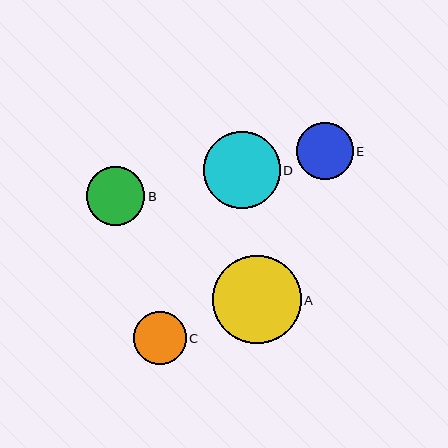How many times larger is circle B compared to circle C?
Circle B is approximately 1.1 times the size of circle C.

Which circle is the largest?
Circle A is the largest with a size of approximately 88 pixels.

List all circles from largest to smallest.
From largest to smallest: A, D, B, E, C.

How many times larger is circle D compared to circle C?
Circle D is approximately 1.5 times the size of circle C.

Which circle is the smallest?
Circle C is the smallest with a size of approximately 53 pixels.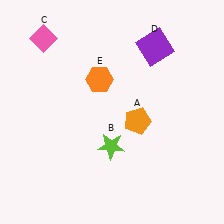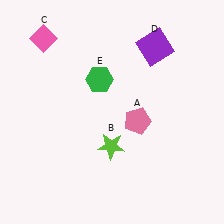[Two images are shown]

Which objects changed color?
A changed from orange to pink. E changed from orange to green.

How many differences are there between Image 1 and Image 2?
There are 2 differences between the two images.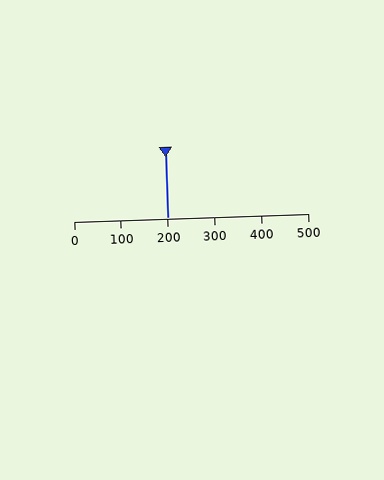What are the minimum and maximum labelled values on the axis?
The axis runs from 0 to 500.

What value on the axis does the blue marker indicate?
The marker indicates approximately 200.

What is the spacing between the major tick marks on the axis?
The major ticks are spaced 100 apart.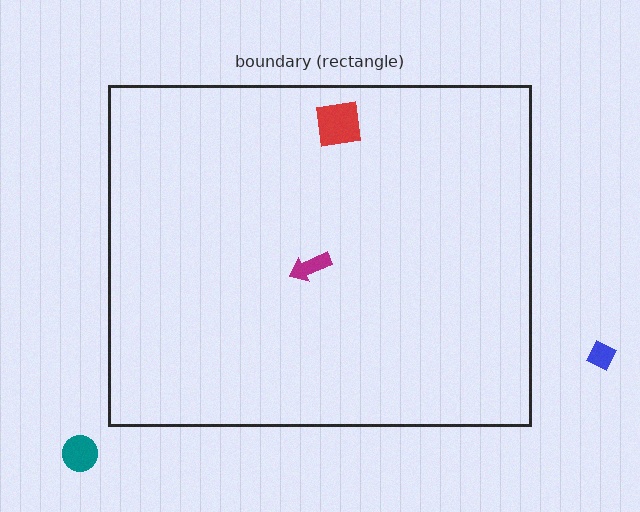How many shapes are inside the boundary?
2 inside, 2 outside.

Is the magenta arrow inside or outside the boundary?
Inside.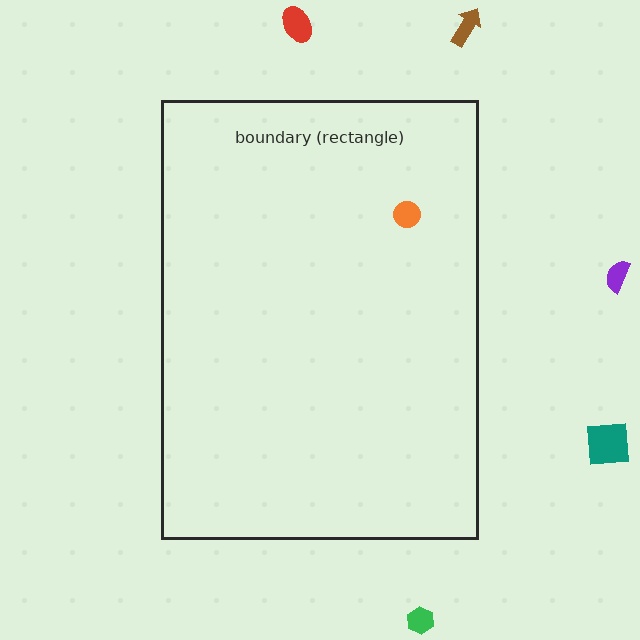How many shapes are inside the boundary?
1 inside, 5 outside.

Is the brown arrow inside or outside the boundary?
Outside.